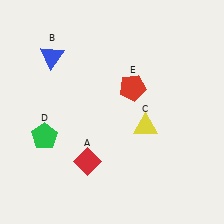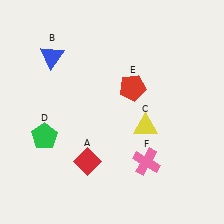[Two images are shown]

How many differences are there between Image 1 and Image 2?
There is 1 difference between the two images.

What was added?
A pink cross (F) was added in Image 2.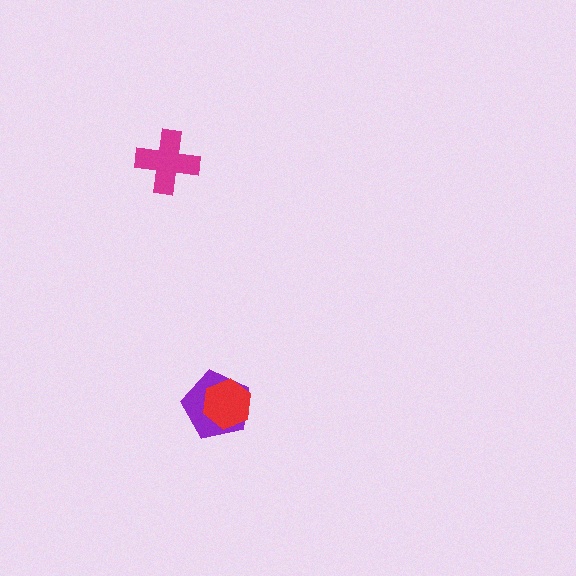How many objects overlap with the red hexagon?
1 object overlaps with the red hexagon.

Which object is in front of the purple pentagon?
The red hexagon is in front of the purple pentagon.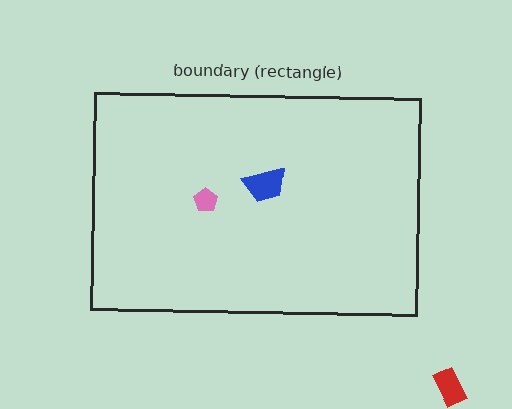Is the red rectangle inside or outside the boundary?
Outside.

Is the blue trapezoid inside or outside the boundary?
Inside.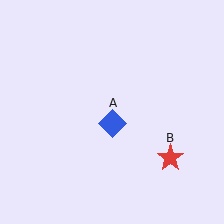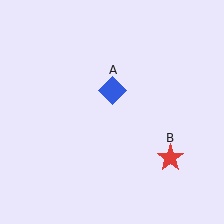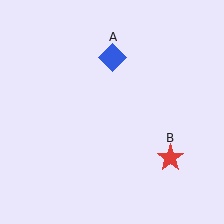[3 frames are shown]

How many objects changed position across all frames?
1 object changed position: blue diamond (object A).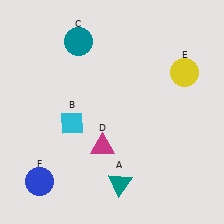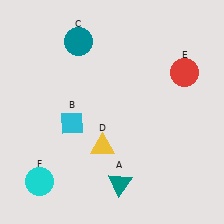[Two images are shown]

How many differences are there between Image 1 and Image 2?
There are 3 differences between the two images.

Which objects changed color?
D changed from magenta to yellow. E changed from yellow to red. F changed from blue to cyan.